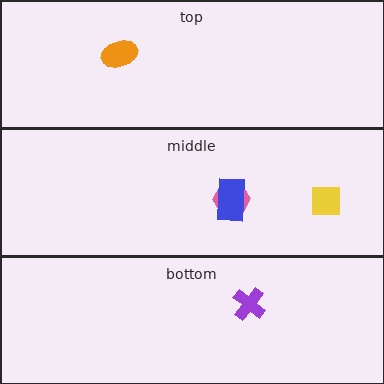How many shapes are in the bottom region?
1.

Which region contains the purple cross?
The bottom region.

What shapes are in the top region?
The orange ellipse.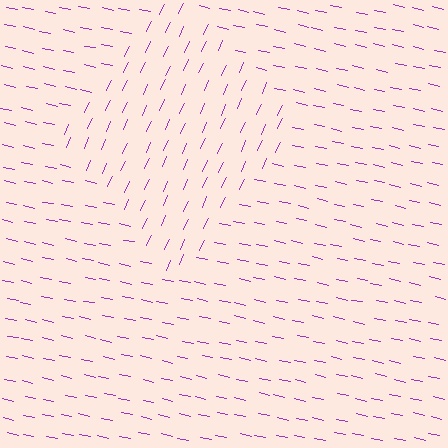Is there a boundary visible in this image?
Yes, there is a texture boundary formed by a change in line orientation.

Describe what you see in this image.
The image is filled with small purple line segments. A diamond region in the image has lines oriented differently from the surrounding lines, creating a visible texture boundary.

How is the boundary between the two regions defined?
The boundary is defined purely by a change in line orientation (approximately 78 degrees difference). All lines are the same color and thickness.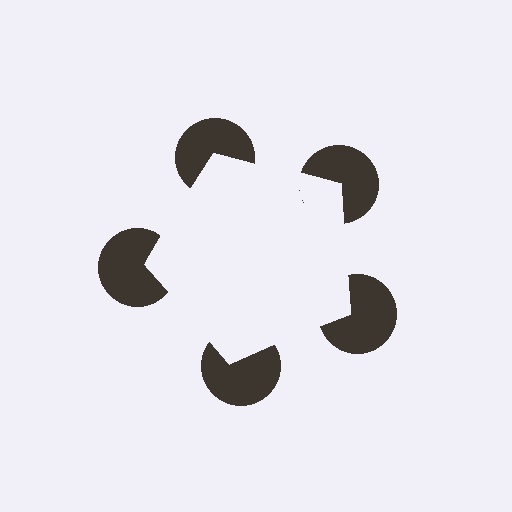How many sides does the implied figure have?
5 sides.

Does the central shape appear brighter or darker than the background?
It typically appears slightly brighter than the background, even though no actual brightness change is drawn.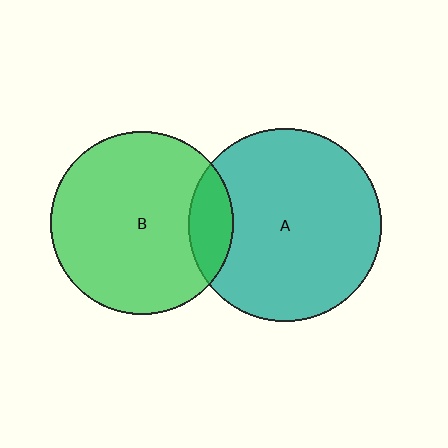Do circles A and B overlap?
Yes.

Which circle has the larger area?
Circle A (teal).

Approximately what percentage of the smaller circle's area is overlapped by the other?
Approximately 15%.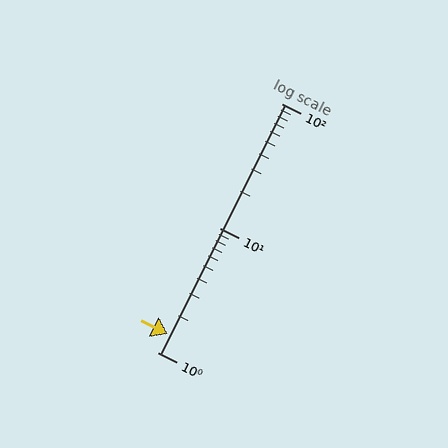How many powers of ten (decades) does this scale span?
The scale spans 2 decades, from 1 to 100.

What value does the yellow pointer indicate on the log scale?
The pointer indicates approximately 1.4.